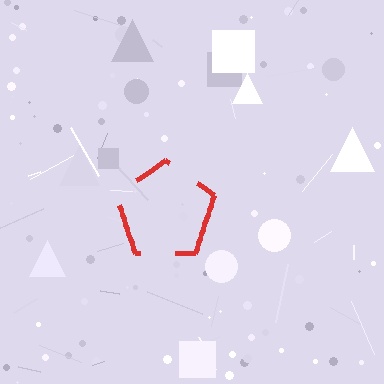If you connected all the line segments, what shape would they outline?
They would outline a pentagon.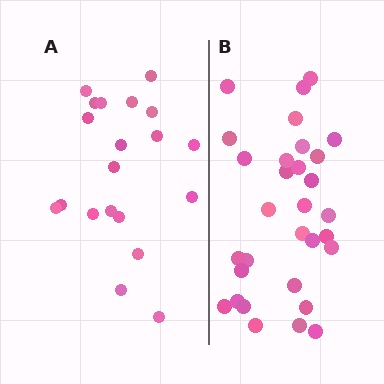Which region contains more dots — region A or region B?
Region B (the right region) has more dots.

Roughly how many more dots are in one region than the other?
Region B has roughly 12 or so more dots than region A.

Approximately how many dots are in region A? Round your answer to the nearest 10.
About 20 dots.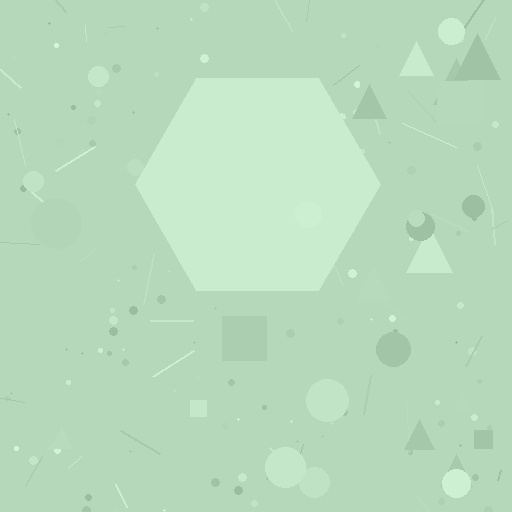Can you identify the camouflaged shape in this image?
The camouflaged shape is a hexagon.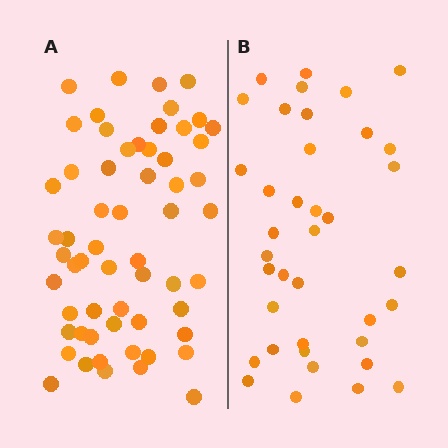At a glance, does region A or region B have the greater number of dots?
Region A (the left region) has more dots.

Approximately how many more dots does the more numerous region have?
Region A has approximately 20 more dots than region B.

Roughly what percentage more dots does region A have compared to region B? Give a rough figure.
About 55% more.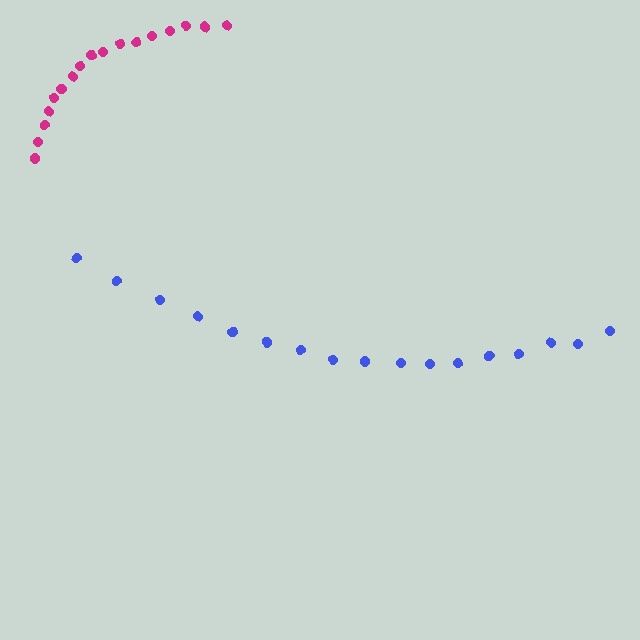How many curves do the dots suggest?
There are 2 distinct paths.